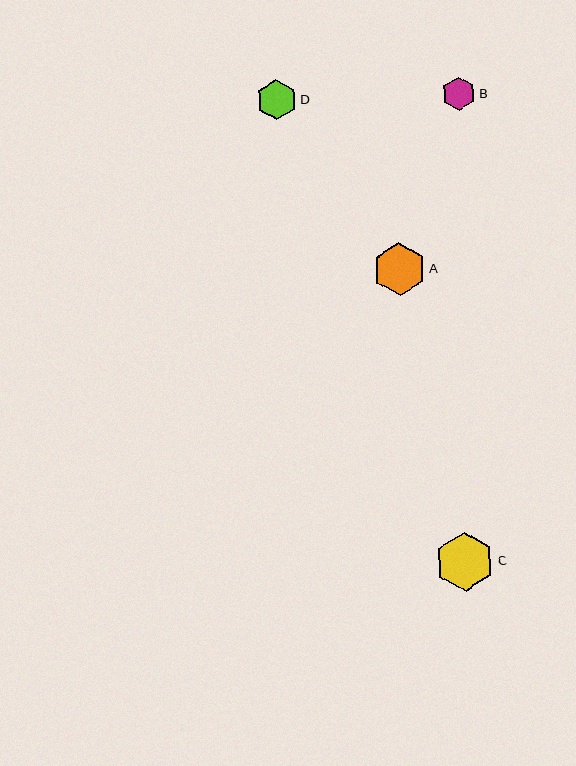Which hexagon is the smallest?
Hexagon B is the smallest with a size of approximately 33 pixels.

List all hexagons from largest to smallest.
From largest to smallest: C, A, D, B.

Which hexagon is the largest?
Hexagon C is the largest with a size of approximately 59 pixels.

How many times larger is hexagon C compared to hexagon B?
Hexagon C is approximately 1.8 times the size of hexagon B.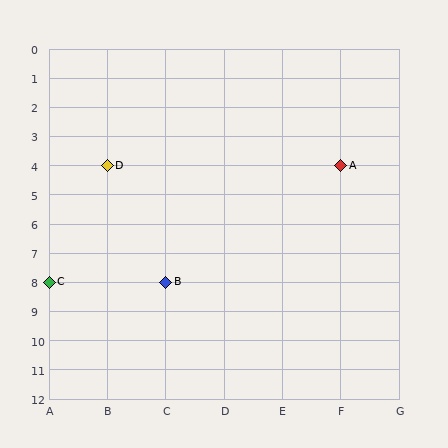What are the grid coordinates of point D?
Point D is at grid coordinates (B, 4).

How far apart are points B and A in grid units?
Points B and A are 3 columns and 4 rows apart (about 5.0 grid units diagonally).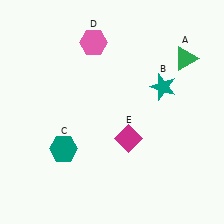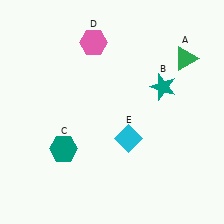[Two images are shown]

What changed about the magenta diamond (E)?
In Image 1, E is magenta. In Image 2, it changed to cyan.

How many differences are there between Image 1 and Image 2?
There is 1 difference between the two images.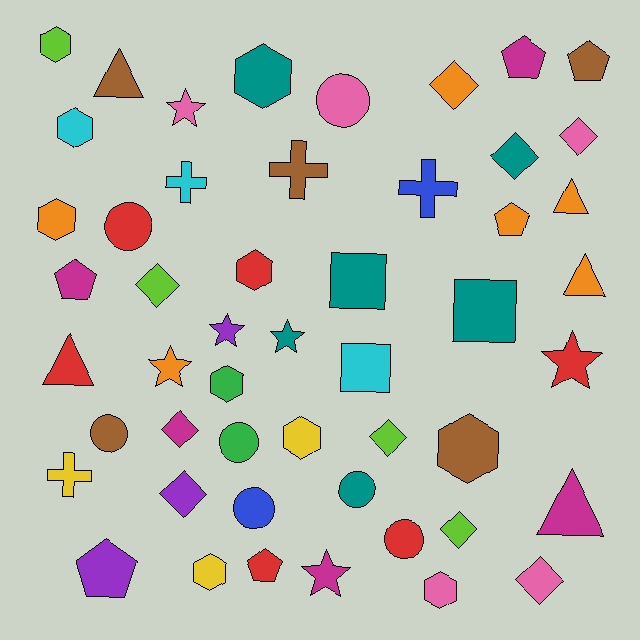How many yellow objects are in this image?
There are 3 yellow objects.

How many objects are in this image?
There are 50 objects.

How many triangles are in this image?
There are 5 triangles.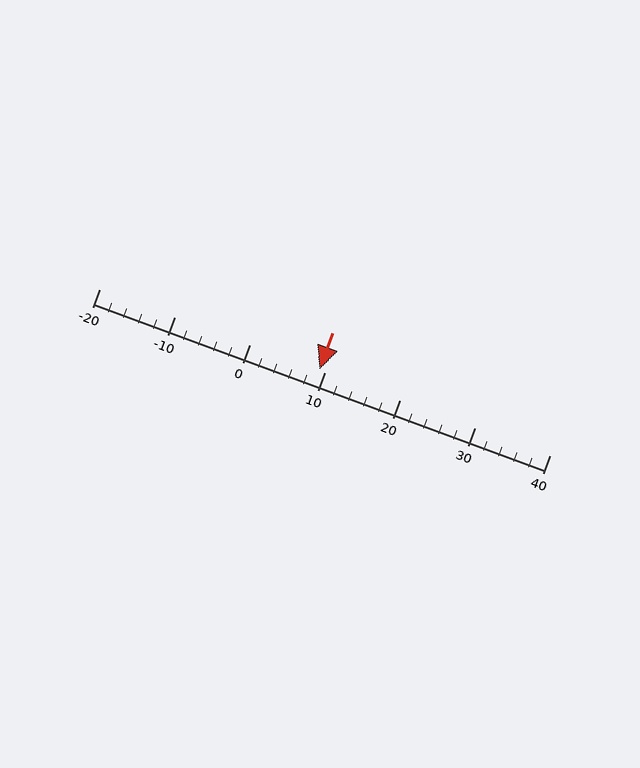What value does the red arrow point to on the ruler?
The red arrow points to approximately 9.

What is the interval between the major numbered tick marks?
The major tick marks are spaced 10 units apart.